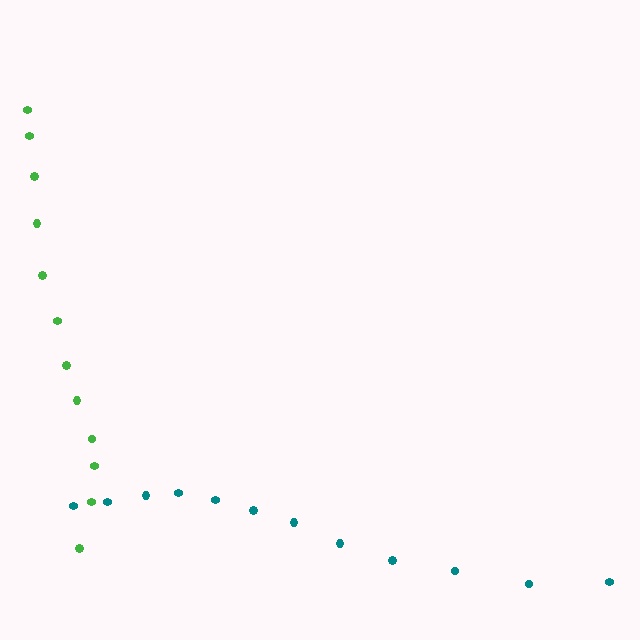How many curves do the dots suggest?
There are 2 distinct paths.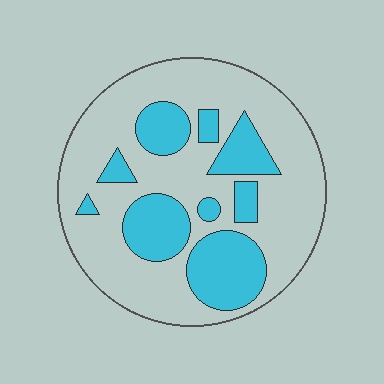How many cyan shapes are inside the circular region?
9.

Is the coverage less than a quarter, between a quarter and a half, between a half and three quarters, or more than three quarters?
Between a quarter and a half.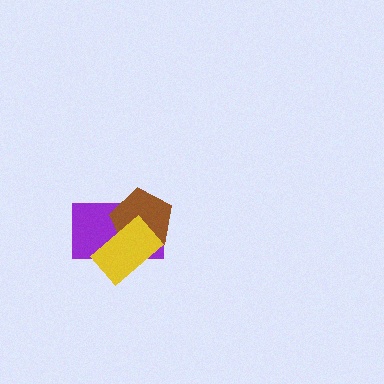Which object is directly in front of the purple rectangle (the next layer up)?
The brown pentagon is directly in front of the purple rectangle.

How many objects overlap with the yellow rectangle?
2 objects overlap with the yellow rectangle.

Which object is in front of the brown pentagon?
The yellow rectangle is in front of the brown pentagon.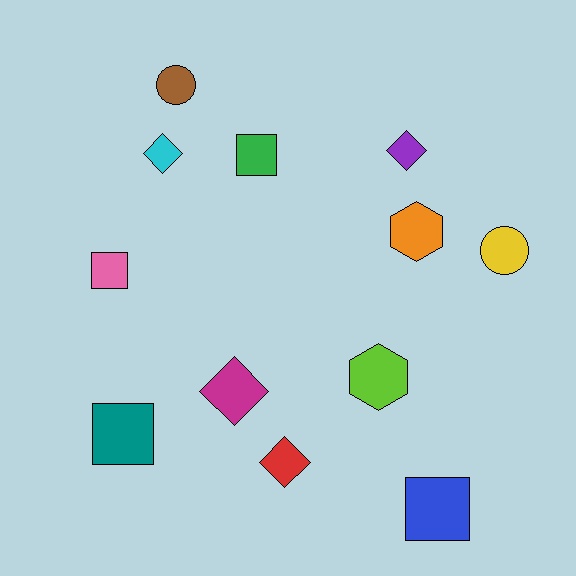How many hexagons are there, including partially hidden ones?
There are 2 hexagons.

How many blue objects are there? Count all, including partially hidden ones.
There is 1 blue object.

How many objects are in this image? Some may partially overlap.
There are 12 objects.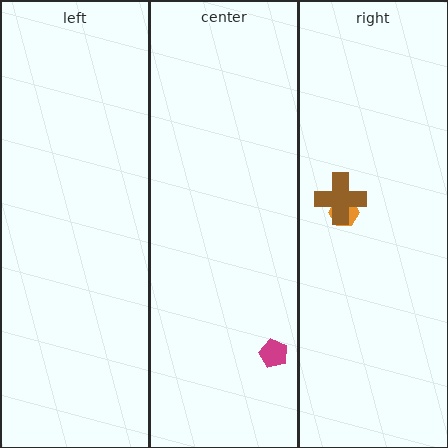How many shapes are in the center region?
1.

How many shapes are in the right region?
2.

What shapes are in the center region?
The magenta pentagon.